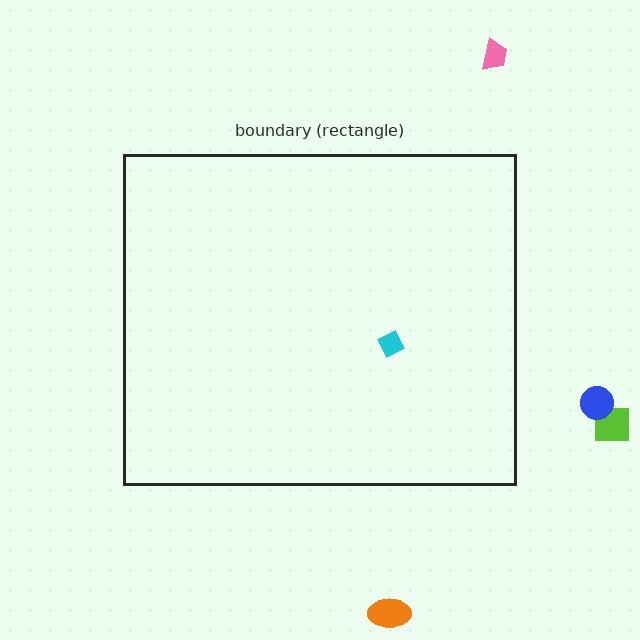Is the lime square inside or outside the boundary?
Outside.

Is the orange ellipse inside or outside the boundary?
Outside.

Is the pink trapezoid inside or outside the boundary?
Outside.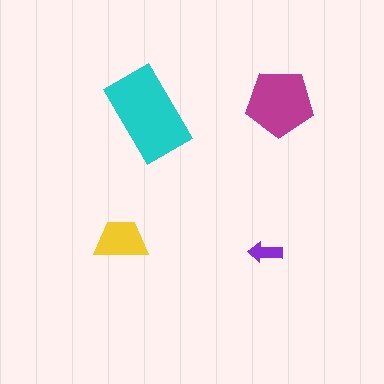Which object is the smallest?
The purple arrow.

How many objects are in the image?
There are 4 objects in the image.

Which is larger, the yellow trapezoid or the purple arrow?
The yellow trapezoid.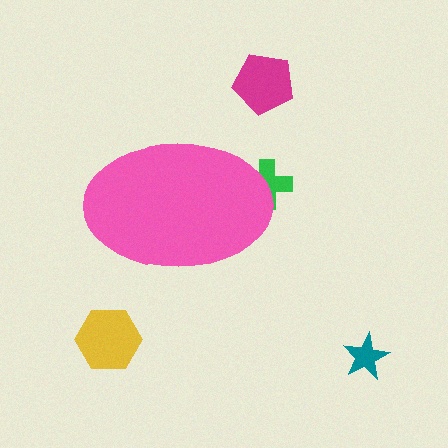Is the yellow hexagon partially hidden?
No, the yellow hexagon is fully visible.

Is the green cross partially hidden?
Yes, the green cross is partially hidden behind the pink ellipse.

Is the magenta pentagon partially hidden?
No, the magenta pentagon is fully visible.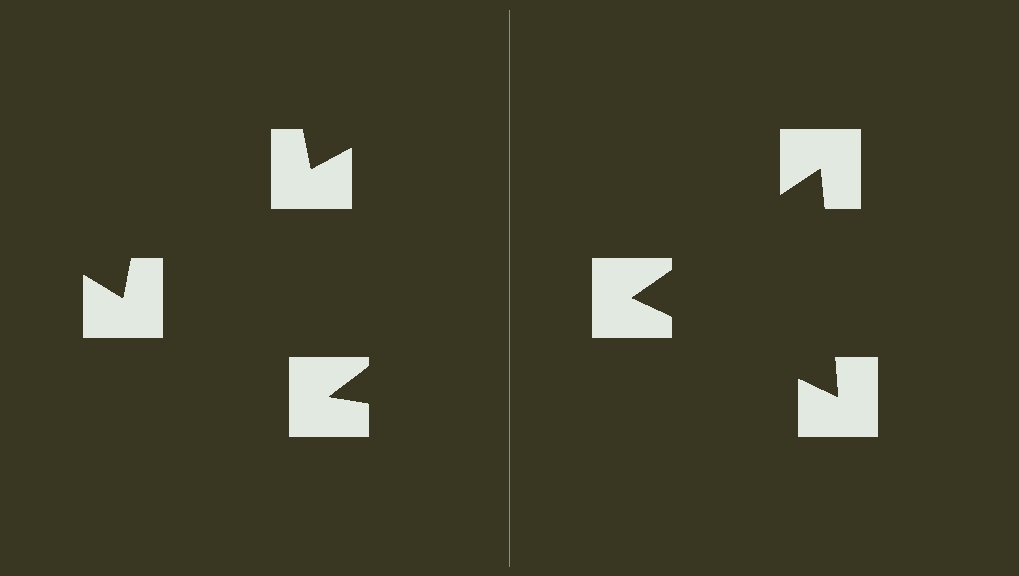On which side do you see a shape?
An illusory triangle appears on the right side. On the left side the wedge cuts are rotated, so no coherent shape forms.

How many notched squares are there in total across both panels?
6 — 3 on each side.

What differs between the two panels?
The notched squares are positioned identically on both sides; only the wedge orientations differ. On the right they align to a triangle; on the left they are misaligned.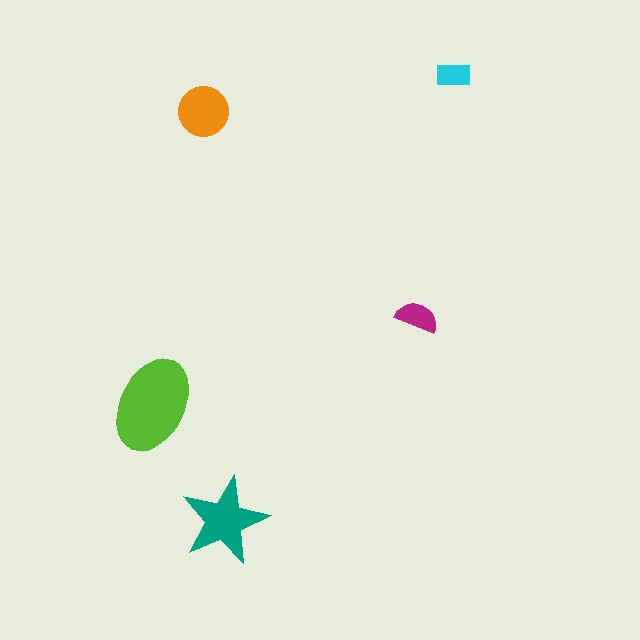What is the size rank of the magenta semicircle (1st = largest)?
4th.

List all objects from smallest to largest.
The cyan rectangle, the magenta semicircle, the orange circle, the teal star, the lime ellipse.